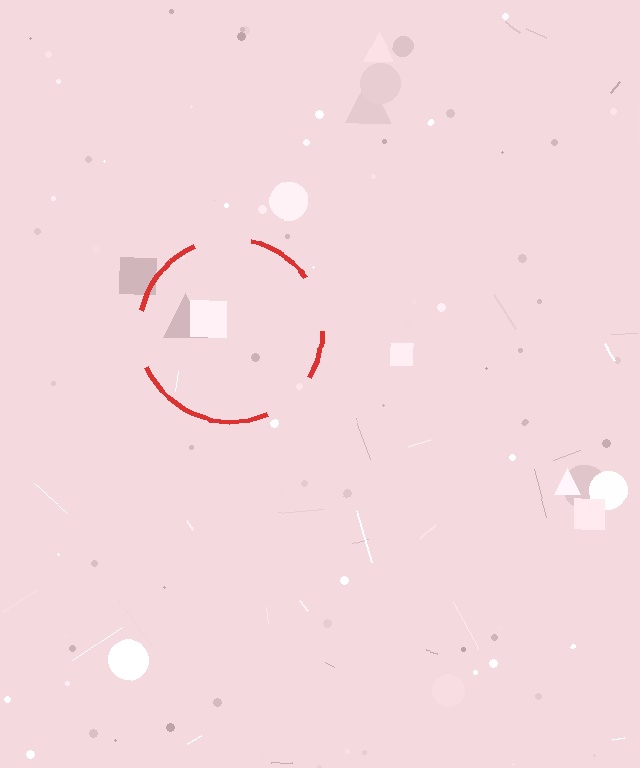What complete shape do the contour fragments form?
The contour fragments form a circle.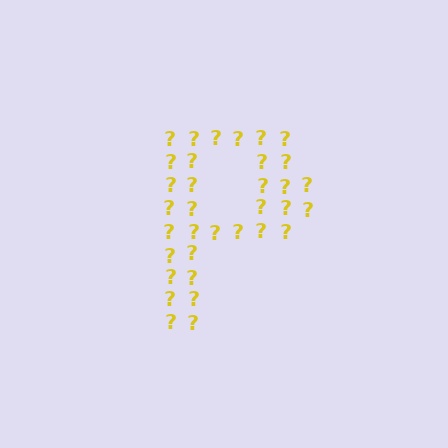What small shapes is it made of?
It is made of small question marks.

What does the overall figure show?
The overall figure shows the letter P.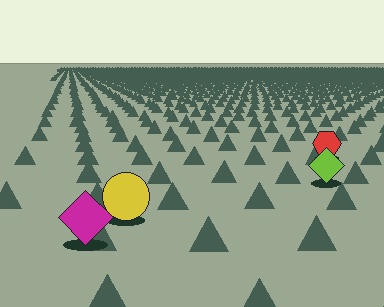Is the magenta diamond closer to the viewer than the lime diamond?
Yes. The magenta diamond is closer — you can tell from the texture gradient: the ground texture is coarser near it.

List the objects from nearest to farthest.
From nearest to farthest: the magenta diamond, the yellow circle, the lime diamond, the red hexagon.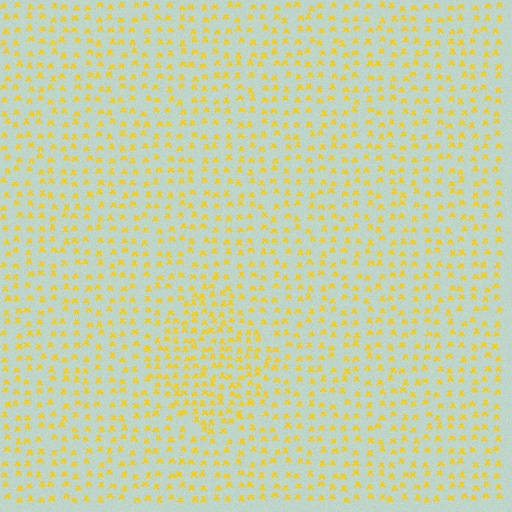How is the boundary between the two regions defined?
The boundary is defined by a change in element density (approximately 1.7x ratio). All elements are the same color, size, and shape.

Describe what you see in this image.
The image contains small yellow elements arranged at two different densities. A diamond-shaped region is visible where the elements are more densely packed than the surrounding area.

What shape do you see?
I see a diamond.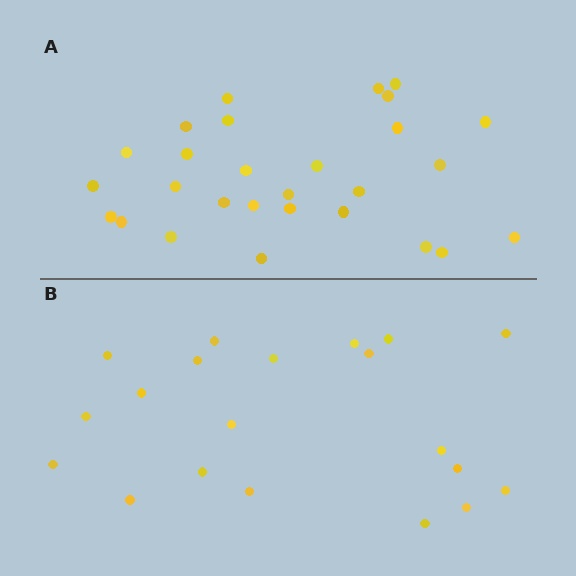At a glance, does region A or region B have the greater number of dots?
Region A (the top region) has more dots.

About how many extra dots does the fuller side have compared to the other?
Region A has roughly 8 or so more dots than region B.